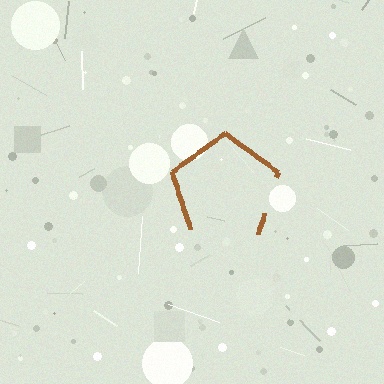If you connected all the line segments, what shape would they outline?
They would outline a pentagon.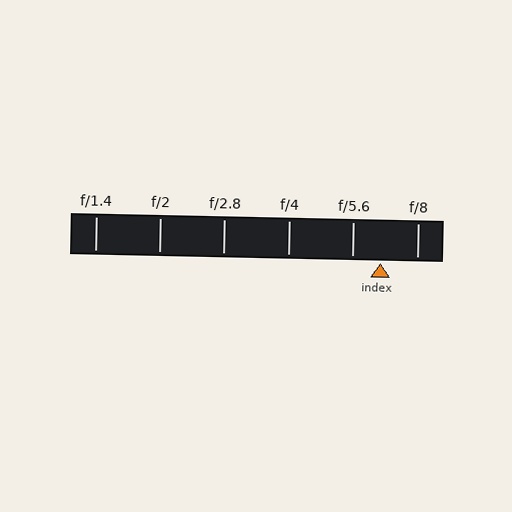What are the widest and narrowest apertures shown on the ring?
The widest aperture shown is f/1.4 and the narrowest is f/8.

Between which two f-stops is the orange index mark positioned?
The index mark is between f/5.6 and f/8.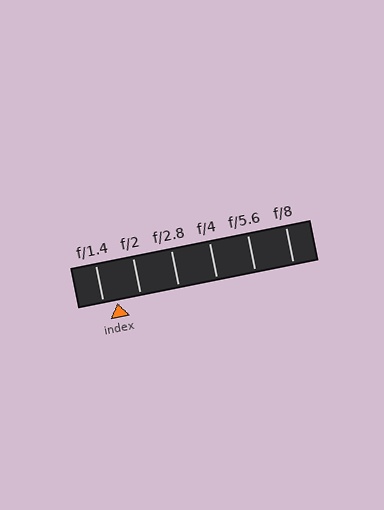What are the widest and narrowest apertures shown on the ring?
The widest aperture shown is f/1.4 and the narrowest is f/8.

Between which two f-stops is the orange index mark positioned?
The index mark is between f/1.4 and f/2.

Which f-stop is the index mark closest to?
The index mark is closest to f/1.4.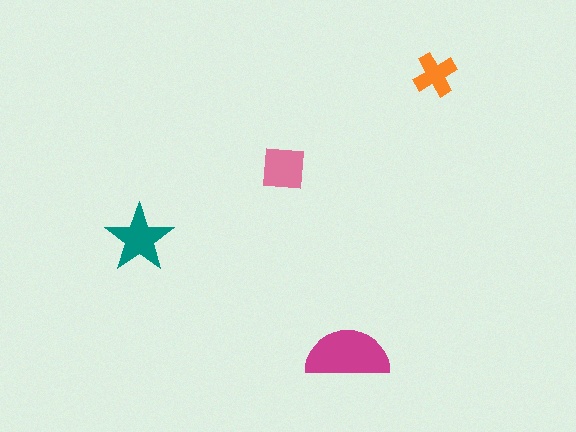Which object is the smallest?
The orange cross.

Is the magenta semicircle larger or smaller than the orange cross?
Larger.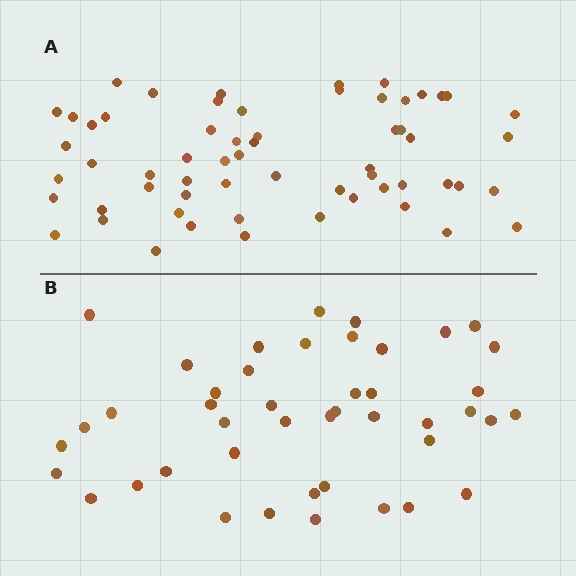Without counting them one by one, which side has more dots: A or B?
Region A (the top region) has more dots.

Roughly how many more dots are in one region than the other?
Region A has approximately 15 more dots than region B.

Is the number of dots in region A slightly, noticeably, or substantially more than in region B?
Region A has noticeably more, but not dramatically so. The ratio is roughly 1.4 to 1.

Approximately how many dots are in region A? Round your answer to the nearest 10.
About 60 dots.